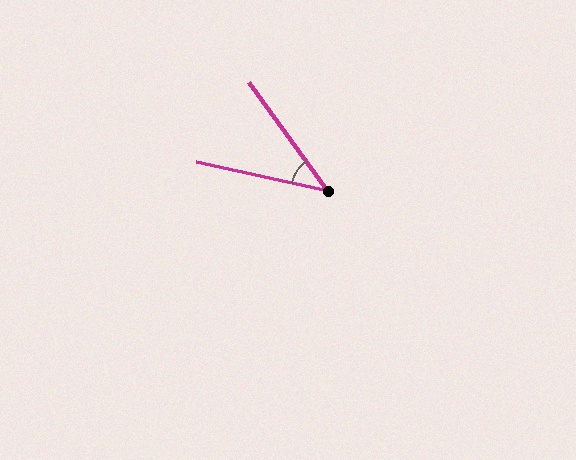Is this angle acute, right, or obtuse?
It is acute.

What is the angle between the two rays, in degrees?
Approximately 42 degrees.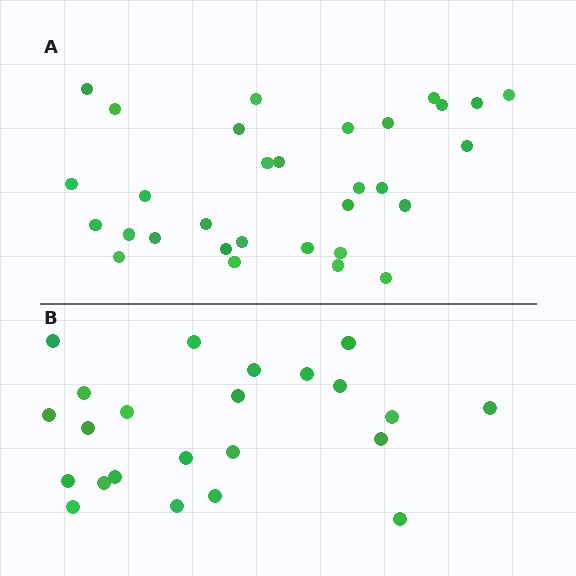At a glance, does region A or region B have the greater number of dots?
Region A (the top region) has more dots.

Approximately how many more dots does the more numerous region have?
Region A has roughly 8 or so more dots than region B.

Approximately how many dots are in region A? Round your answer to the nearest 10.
About 30 dots. (The exact count is 31, which rounds to 30.)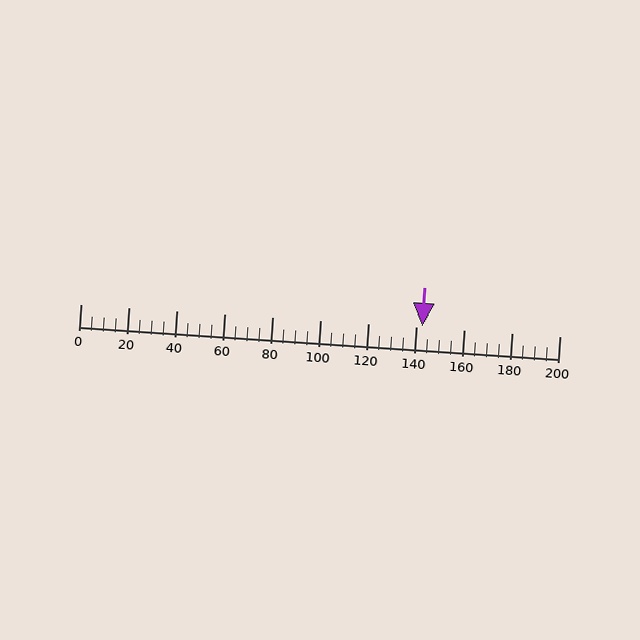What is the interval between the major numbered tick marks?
The major tick marks are spaced 20 units apart.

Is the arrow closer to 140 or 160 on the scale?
The arrow is closer to 140.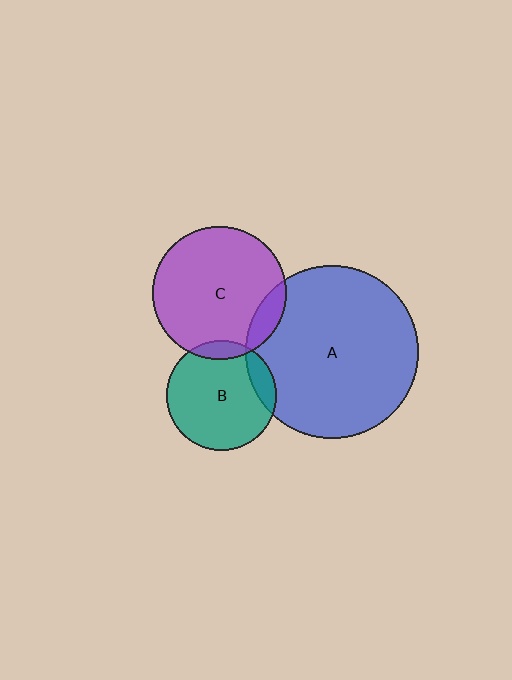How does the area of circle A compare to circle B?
Approximately 2.4 times.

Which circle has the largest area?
Circle A (blue).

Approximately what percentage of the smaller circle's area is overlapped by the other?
Approximately 10%.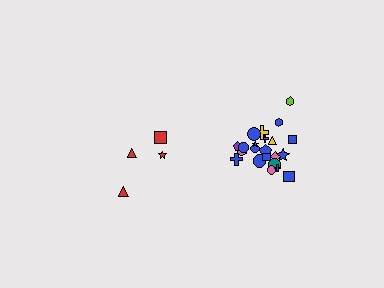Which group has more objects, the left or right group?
The right group.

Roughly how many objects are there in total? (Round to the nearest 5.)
Roughly 25 objects in total.